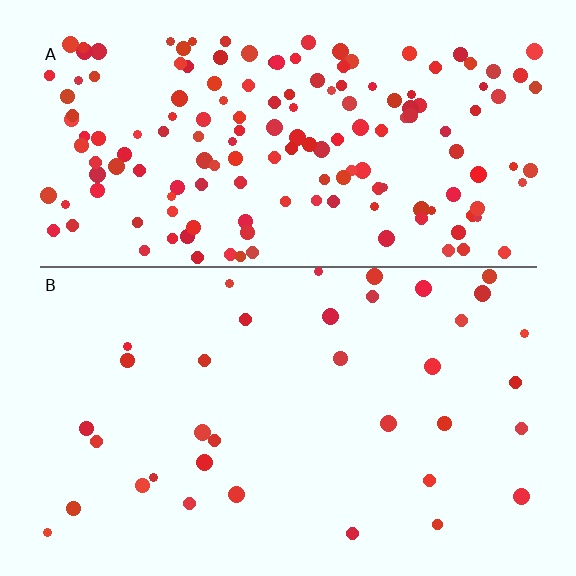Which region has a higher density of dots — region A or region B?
A (the top).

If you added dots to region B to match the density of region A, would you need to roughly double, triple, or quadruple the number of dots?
Approximately quadruple.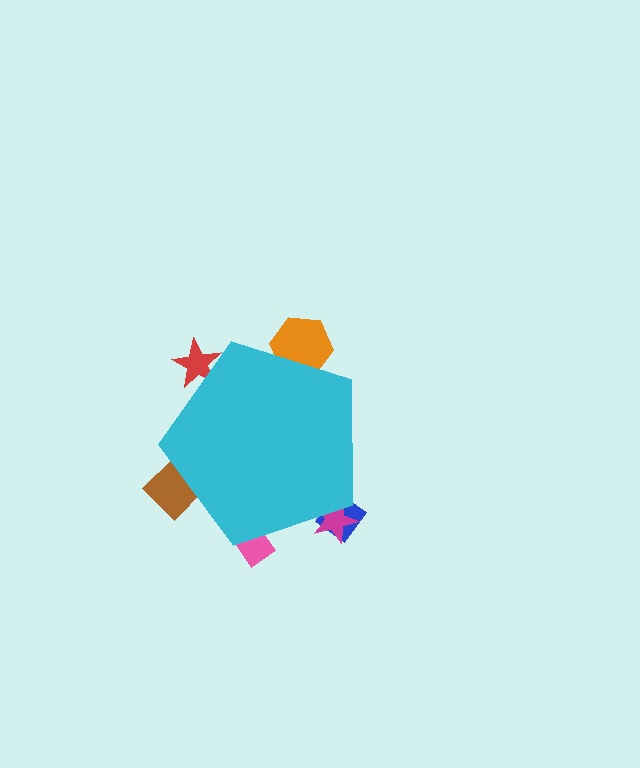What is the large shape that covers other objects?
A cyan pentagon.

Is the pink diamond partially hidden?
Yes, the pink diamond is partially hidden behind the cyan pentagon.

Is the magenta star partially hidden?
Yes, the magenta star is partially hidden behind the cyan pentagon.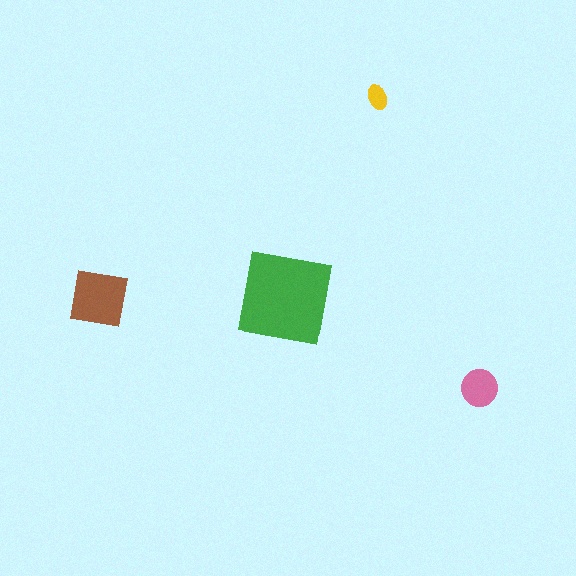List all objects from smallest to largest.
The yellow ellipse, the pink circle, the brown square, the green square.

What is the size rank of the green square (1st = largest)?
1st.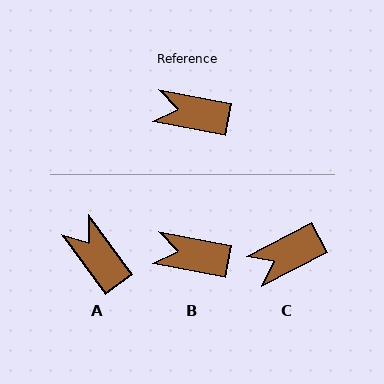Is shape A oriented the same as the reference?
No, it is off by about 43 degrees.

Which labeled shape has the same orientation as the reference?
B.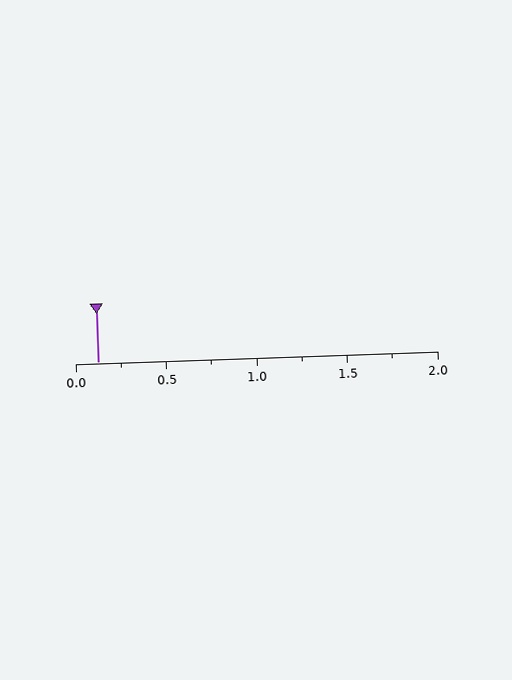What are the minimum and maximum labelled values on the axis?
The axis runs from 0.0 to 2.0.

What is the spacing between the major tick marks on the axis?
The major ticks are spaced 0.5 apart.